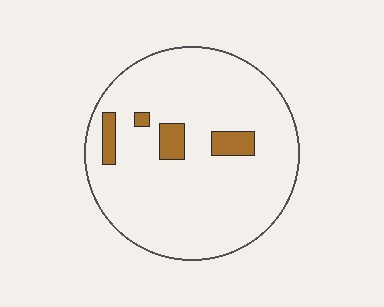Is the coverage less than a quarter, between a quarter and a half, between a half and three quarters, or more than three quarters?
Less than a quarter.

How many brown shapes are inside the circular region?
4.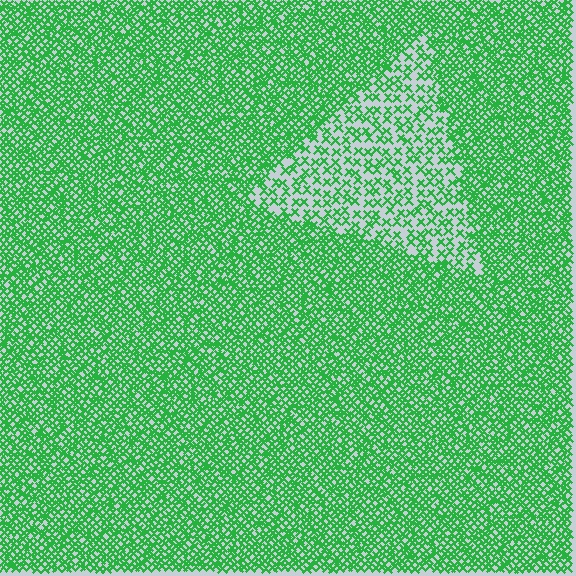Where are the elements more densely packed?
The elements are more densely packed outside the triangle boundary.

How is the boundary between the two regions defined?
The boundary is defined by a change in element density (approximately 2.3x ratio). All elements are the same color, size, and shape.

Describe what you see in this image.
The image contains small green elements arranged at two different densities. A triangle-shaped region is visible where the elements are less densely packed than the surrounding area.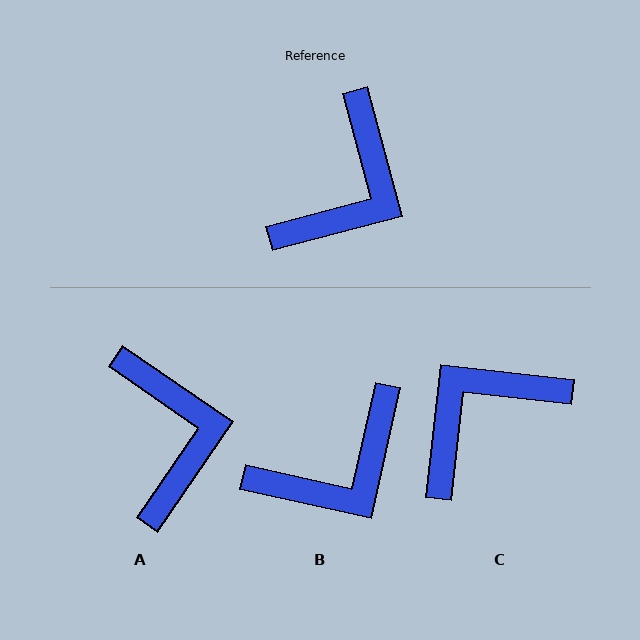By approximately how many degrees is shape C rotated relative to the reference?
Approximately 159 degrees counter-clockwise.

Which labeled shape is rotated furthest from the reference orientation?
C, about 159 degrees away.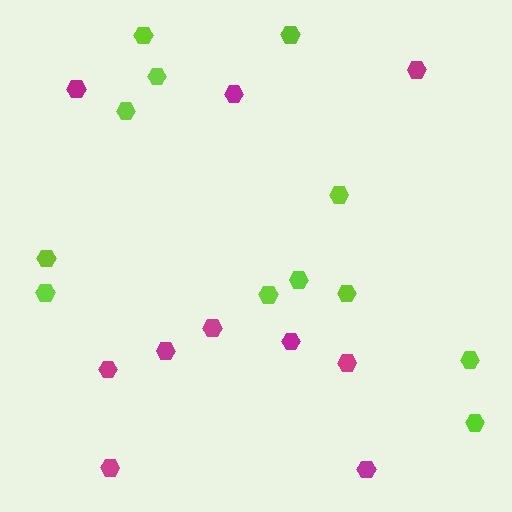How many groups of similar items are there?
There are 2 groups: one group of magenta hexagons (10) and one group of lime hexagons (12).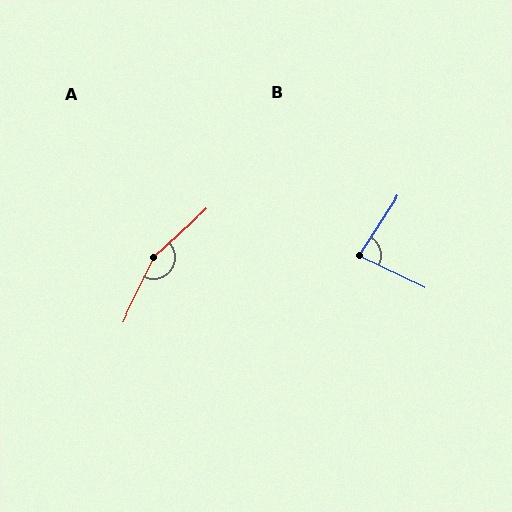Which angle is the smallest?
B, at approximately 82 degrees.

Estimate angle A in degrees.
Approximately 158 degrees.